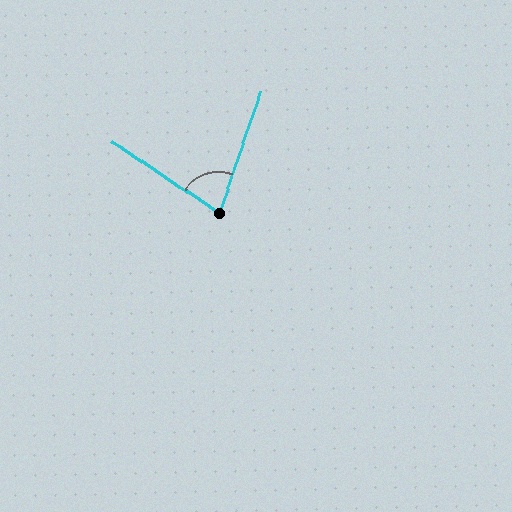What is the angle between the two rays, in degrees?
Approximately 75 degrees.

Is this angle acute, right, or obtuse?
It is acute.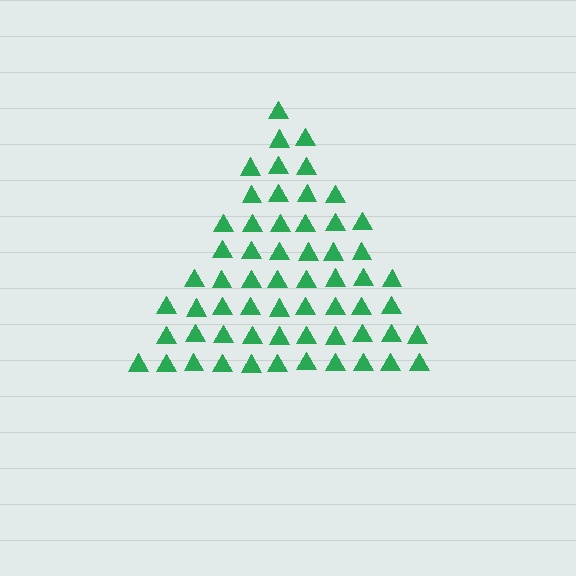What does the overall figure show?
The overall figure shows a triangle.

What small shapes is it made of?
It is made of small triangles.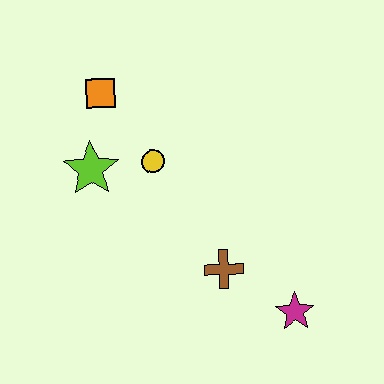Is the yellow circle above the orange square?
No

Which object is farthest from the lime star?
The magenta star is farthest from the lime star.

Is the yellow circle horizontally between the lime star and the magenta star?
Yes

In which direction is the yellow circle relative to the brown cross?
The yellow circle is above the brown cross.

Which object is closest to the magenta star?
The brown cross is closest to the magenta star.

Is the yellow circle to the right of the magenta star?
No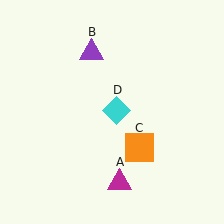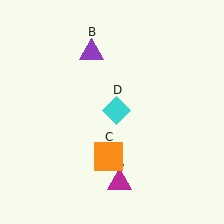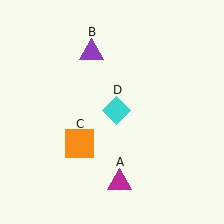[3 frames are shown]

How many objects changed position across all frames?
1 object changed position: orange square (object C).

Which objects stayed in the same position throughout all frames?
Magenta triangle (object A) and purple triangle (object B) and cyan diamond (object D) remained stationary.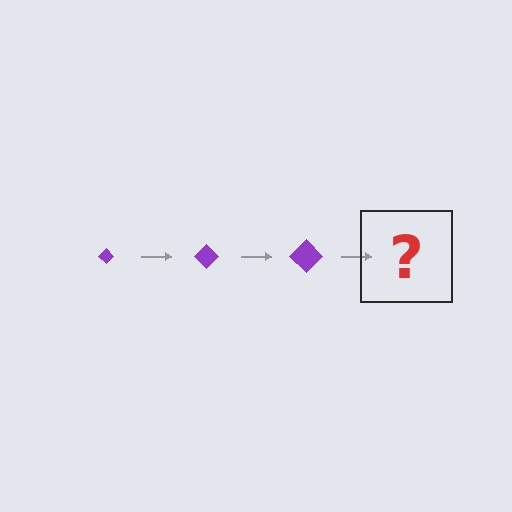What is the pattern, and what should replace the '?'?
The pattern is that the diamond gets progressively larger each step. The '?' should be a purple diamond, larger than the previous one.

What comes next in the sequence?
The next element should be a purple diamond, larger than the previous one.